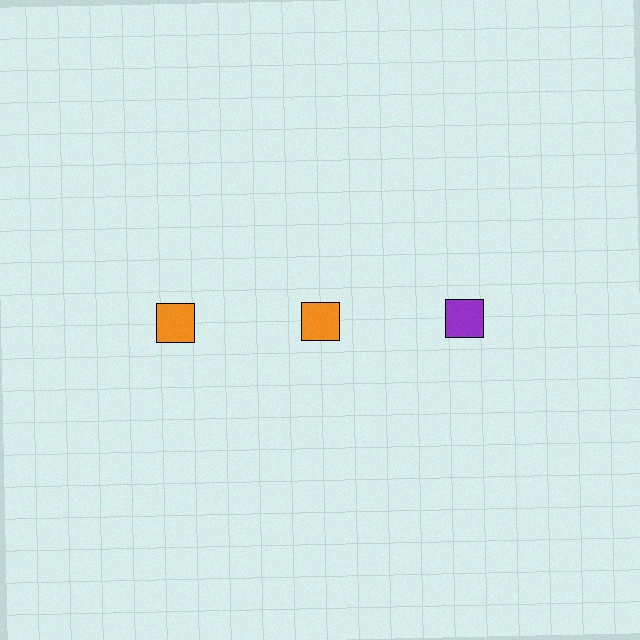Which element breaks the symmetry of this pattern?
The purple square in the top row, center column breaks the symmetry. All other shapes are orange squares.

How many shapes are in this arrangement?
There are 3 shapes arranged in a grid pattern.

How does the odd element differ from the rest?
It has a different color: purple instead of orange.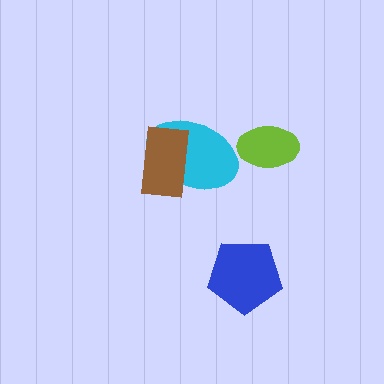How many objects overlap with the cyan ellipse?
1 object overlaps with the cyan ellipse.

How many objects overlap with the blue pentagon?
0 objects overlap with the blue pentagon.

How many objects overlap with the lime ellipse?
0 objects overlap with the lime ellipse.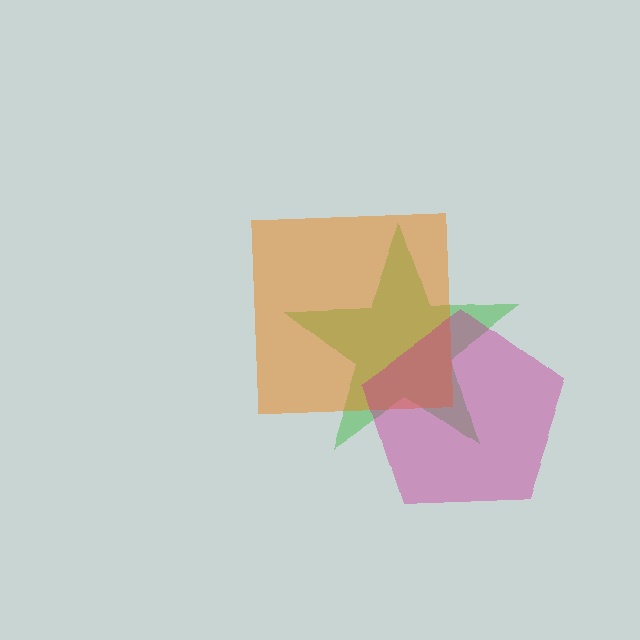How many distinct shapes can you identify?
There are 3 distinct shapes: a green star, an orange square, a magenta pentagon.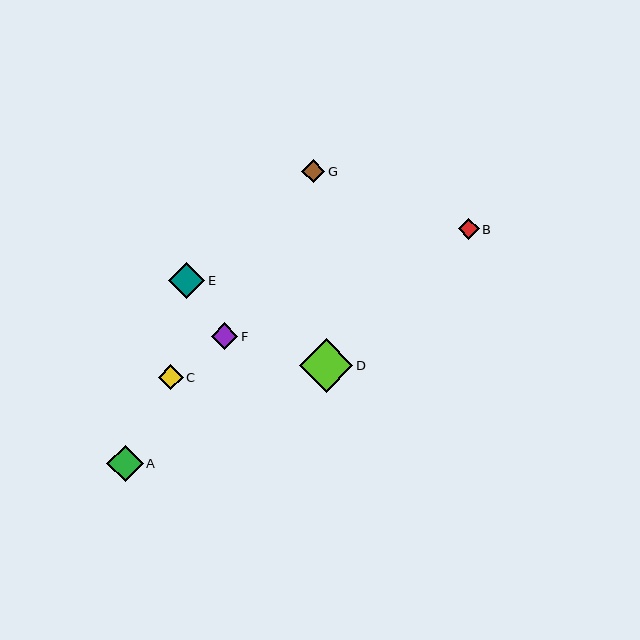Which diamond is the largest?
Diamond D is the largest with a size of approximately 54 pixels.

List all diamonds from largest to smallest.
From largest to smallest: D, A, E, F, C, G, B.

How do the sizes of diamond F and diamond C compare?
Diamond F and diamond C are approximately the same size.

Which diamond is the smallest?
Diamond B is the smallest with a size of approximately 21 pixels.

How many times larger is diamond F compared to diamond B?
Diamond F is approximately 1.3 times the size of diamond B.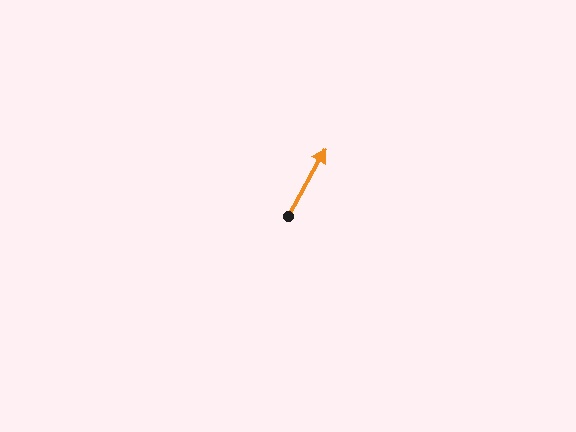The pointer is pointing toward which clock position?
Roughly 1 o'clock.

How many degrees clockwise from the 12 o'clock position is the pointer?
Approximately 29 degrees.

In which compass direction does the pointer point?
Northeast.